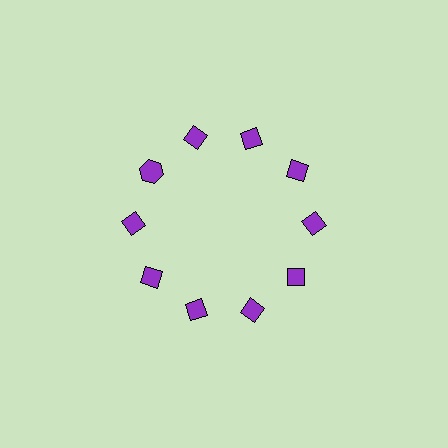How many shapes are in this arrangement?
There are 10 shapes arranged in a ring pattern.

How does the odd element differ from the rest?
It has a different shape: hexagon instead of diamond.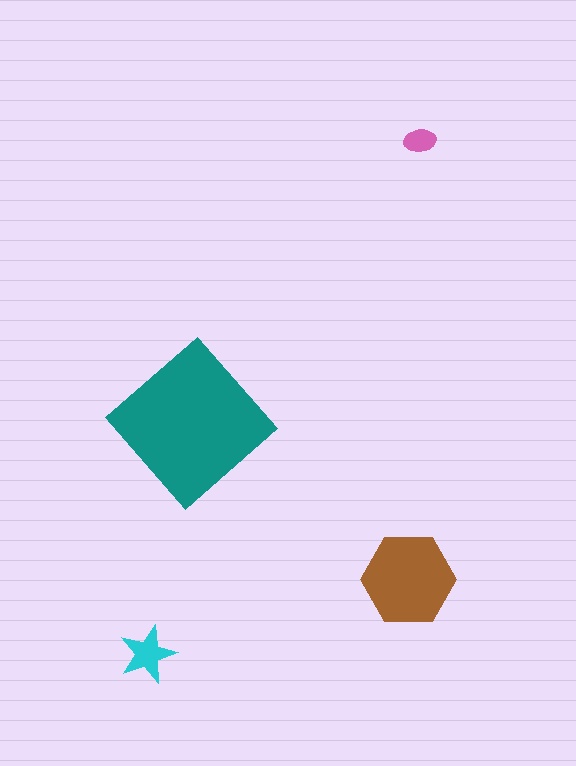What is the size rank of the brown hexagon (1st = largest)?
2nd.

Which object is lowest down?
The cyan star is bottommost.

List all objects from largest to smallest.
The teal diamond, the brown hexagon, the cyan star, the pink ellipse.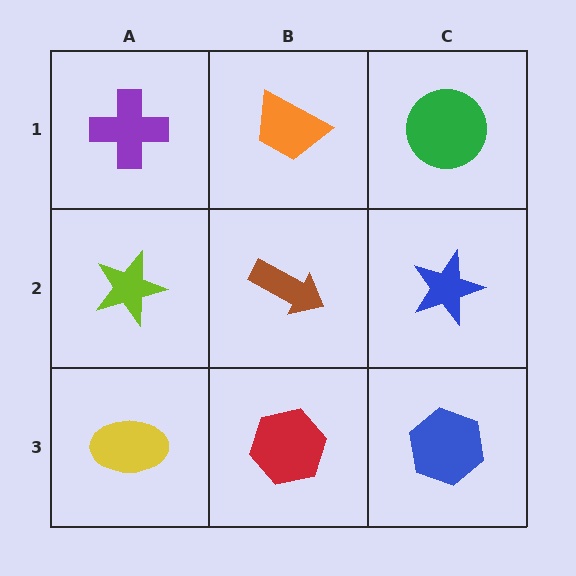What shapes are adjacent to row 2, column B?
An orange trapezoid (row 1, column B), a red hexagon (row 3, column B), a lime star (row 2, column A), a blue star (row 2, column C).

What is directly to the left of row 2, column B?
A lime star.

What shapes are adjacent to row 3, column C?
A blue star (row 2, column C), a red hexagon (row 3, column B).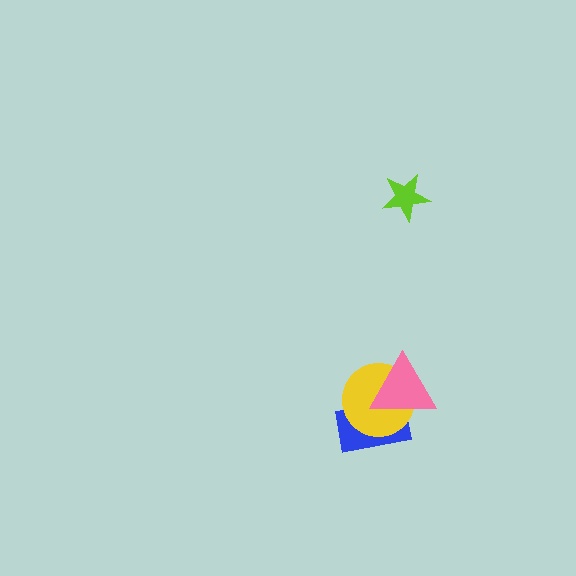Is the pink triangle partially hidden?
No, no other shape covers it.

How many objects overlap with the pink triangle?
2 objects overlap with the pink triangle.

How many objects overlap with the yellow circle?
2 objects overlap with the yellow circle.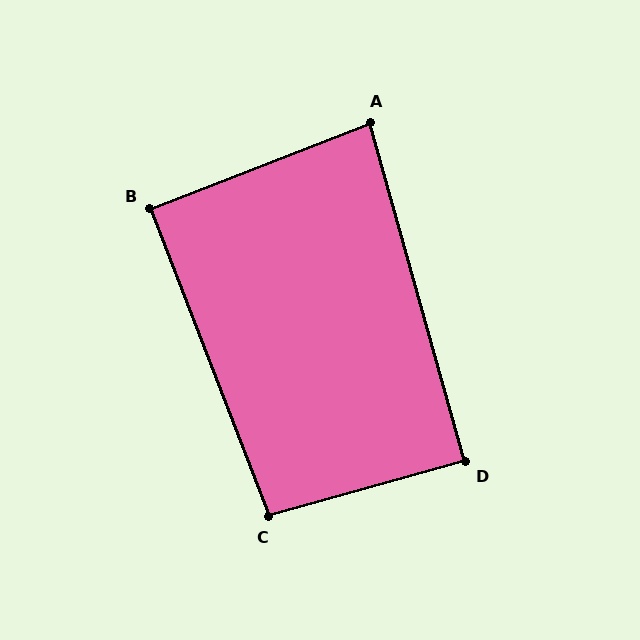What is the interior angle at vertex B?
Approximately 90 degrees (approximately right).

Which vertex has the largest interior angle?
C, at approximately 96 degrees.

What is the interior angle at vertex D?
Approximately 90 degrees (approximately right).